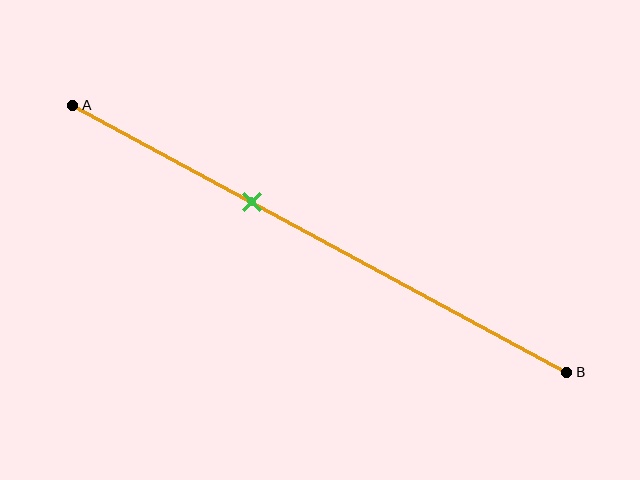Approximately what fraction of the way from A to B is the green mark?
The green mark is approximately 35% of the way from A to B.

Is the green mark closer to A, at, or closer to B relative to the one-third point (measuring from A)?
The green mark is approximately at the one-third point of segment AB.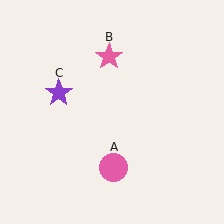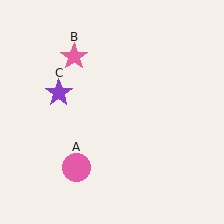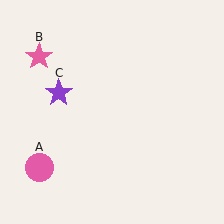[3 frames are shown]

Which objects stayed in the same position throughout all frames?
Purple star (object C) remained stationary.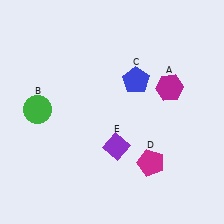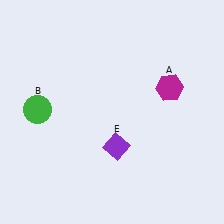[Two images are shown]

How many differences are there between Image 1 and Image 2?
There are 2 differences between the two images.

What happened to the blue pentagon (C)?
The blue pentagon (C) was removed in Image 2. It was in the top-right area of Image 1.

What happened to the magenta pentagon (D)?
The magenta pentagon (D) was removed in Image 2. It was in the bottom-right area of Image 1.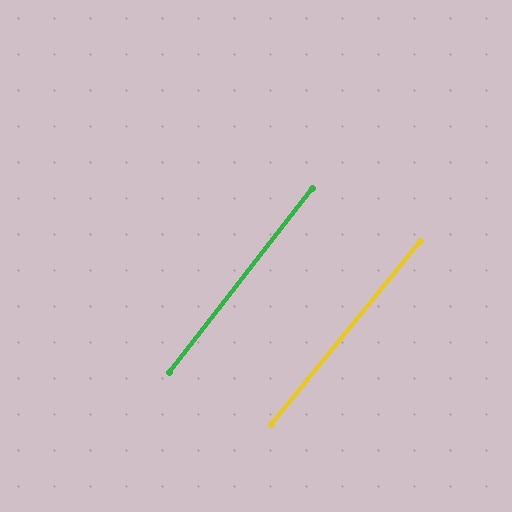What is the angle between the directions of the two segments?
Approximately 1 degree.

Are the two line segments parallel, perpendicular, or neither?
Parallel — their directions differ by only 1.4°.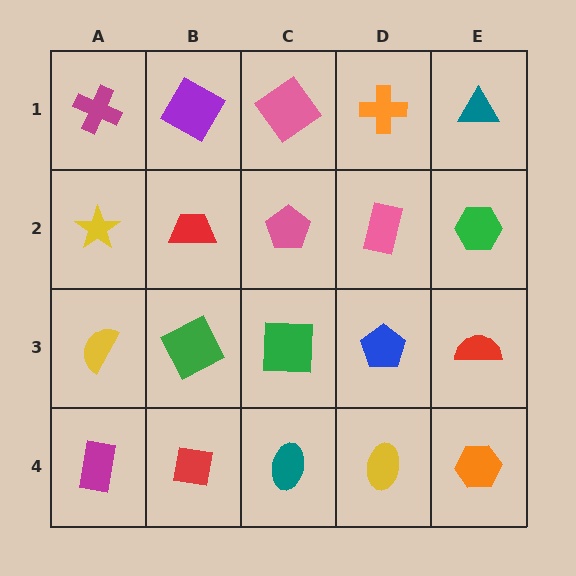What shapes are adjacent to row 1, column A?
A yellow star (row 2, column A), a purple square (row 1, column B).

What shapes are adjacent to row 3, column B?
A red trapezoid (row 2, column B), a red square (row 4, column B), a yellow semicircle (row 3, column A), a green square (row 3, column C).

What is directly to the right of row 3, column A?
A green square.